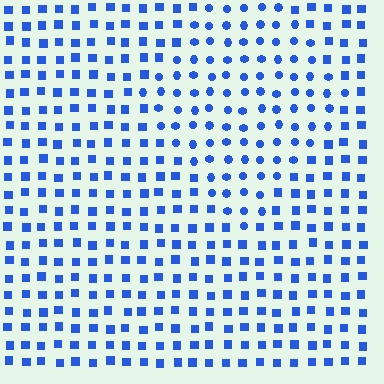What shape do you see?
I see a diamond.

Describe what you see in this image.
The image is filled with small blue elements arranged in a uniform grid. A diamond-shaped region contains circles, while the surrounding area contains squares. The boundary is defined purely by the change in element shape.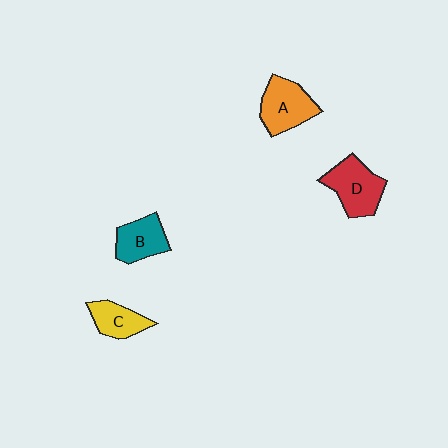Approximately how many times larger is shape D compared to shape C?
Approximately 1.5 times.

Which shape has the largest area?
Shape D (red).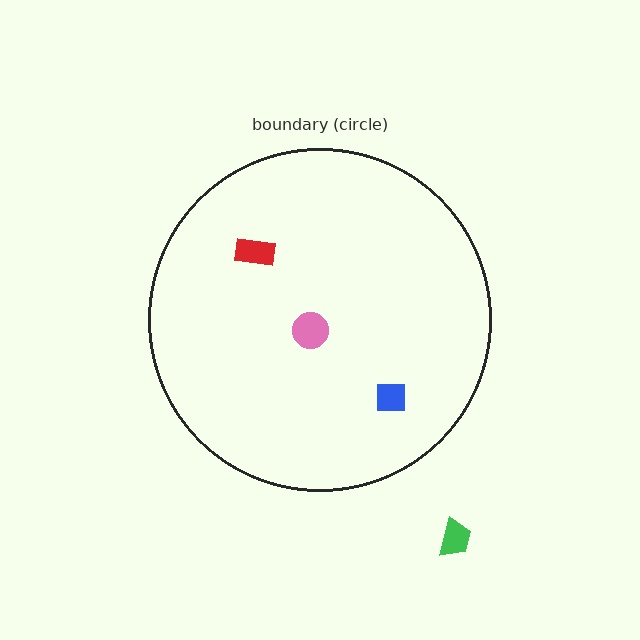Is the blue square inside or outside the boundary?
Inside.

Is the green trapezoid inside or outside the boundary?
Outside.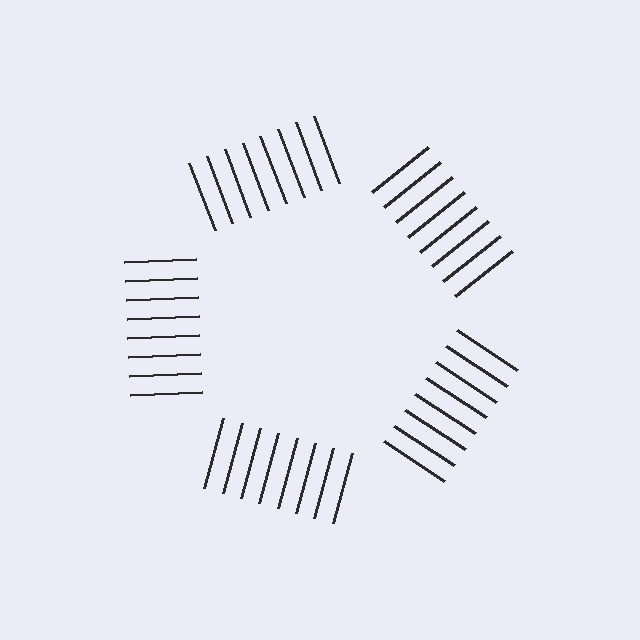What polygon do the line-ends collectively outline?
An illusory pentagon — the line segments terminate on its edges but no continuous stroke is drawn.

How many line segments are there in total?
40 — 8 along each of the 5 edges.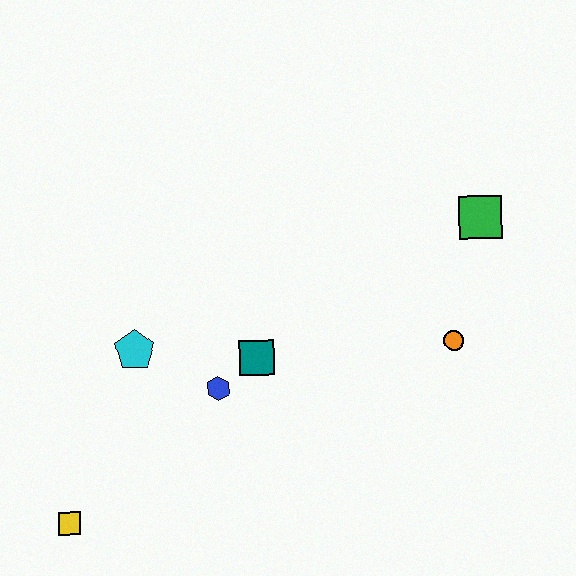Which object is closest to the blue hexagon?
The teal square is closest to the blue hexagon.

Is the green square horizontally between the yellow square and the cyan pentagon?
No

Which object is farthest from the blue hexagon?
The green square is farthest from the blue hexagon.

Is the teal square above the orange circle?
No